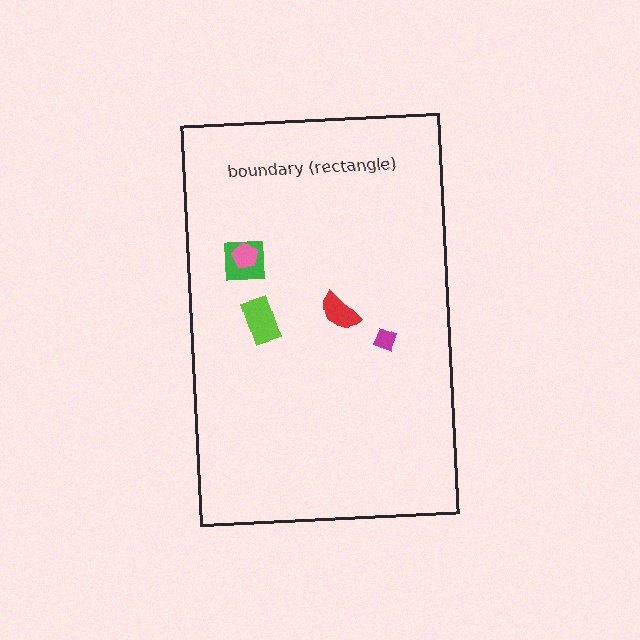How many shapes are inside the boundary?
5 inside, 0 outside.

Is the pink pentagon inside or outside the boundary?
Inside.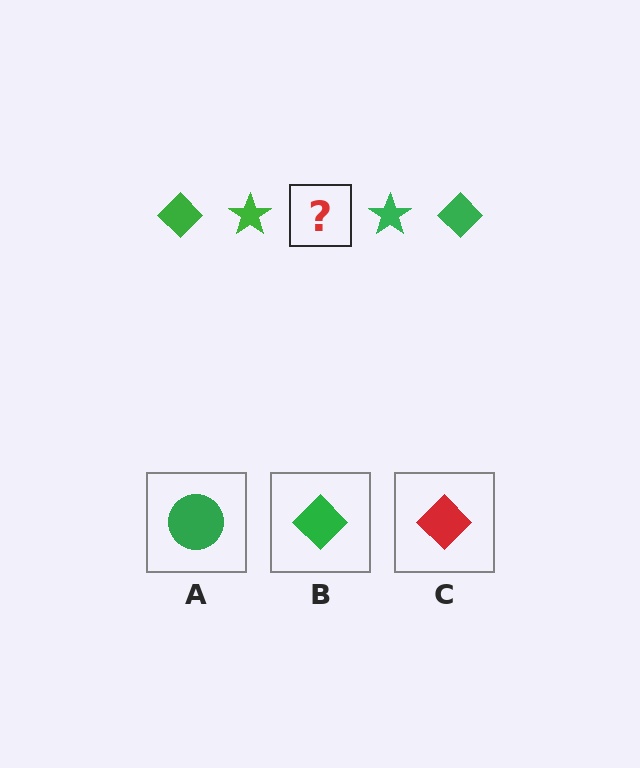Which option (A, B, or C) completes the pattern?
B.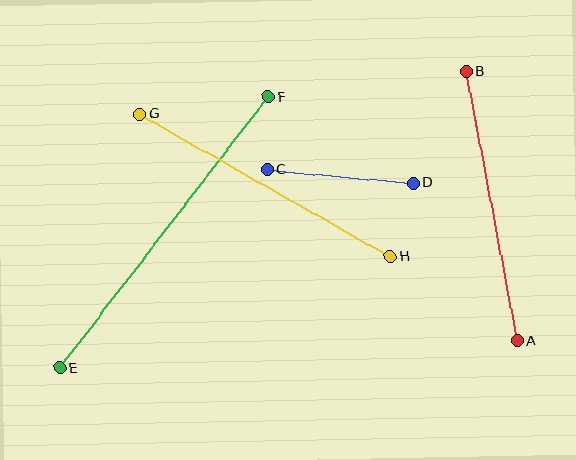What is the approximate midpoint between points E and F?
The midpoint is at approximately (164, 233) pixels.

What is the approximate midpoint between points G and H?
The midpoint is at approximately (265, 185) pixels.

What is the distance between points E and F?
The distance is approximately 342 pixels.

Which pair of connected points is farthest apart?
Points E and F are farthest apart.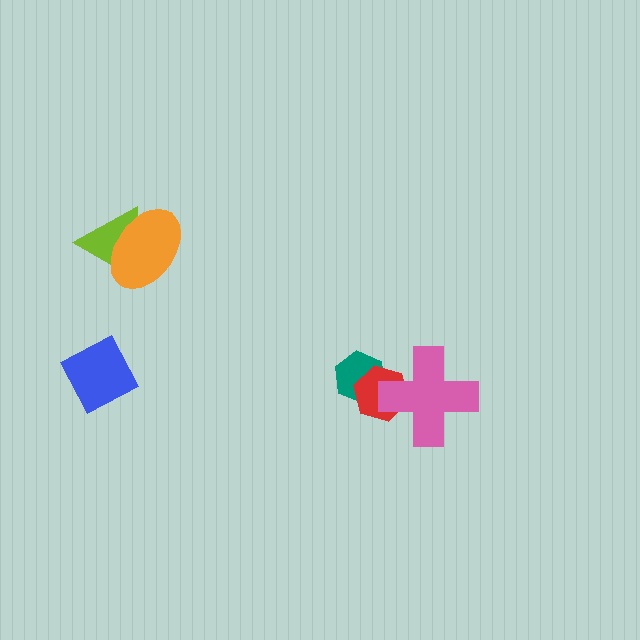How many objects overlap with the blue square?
0 objects overlap with the blue square.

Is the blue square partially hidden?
No, no other shape covers it.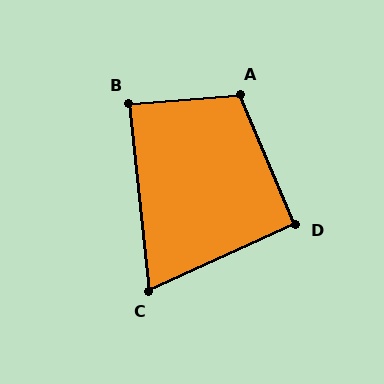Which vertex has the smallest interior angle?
C, at approximately 71 degrees.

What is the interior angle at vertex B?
Approximately 88 degrees (approximately right).